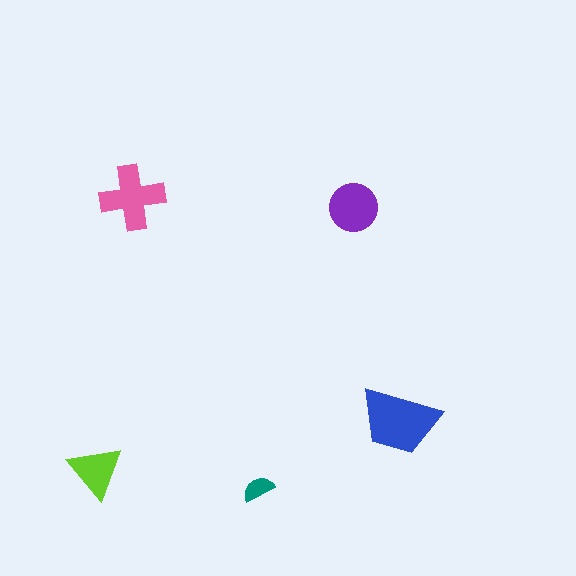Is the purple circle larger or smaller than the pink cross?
Smaller.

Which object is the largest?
The blue trapezoid.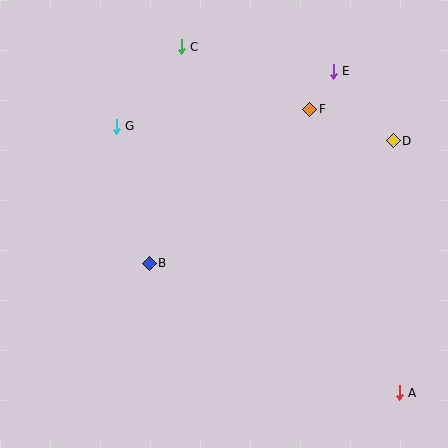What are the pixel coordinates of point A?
Point A is at (399, 393).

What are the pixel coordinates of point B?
Point B is at (149, 263).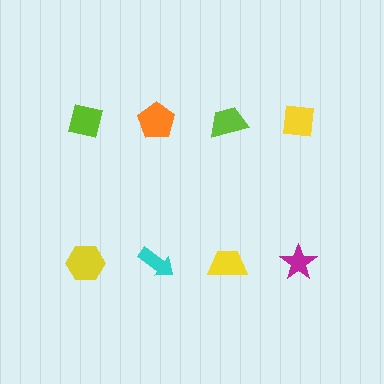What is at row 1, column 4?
A yellow square.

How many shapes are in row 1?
4 shapes.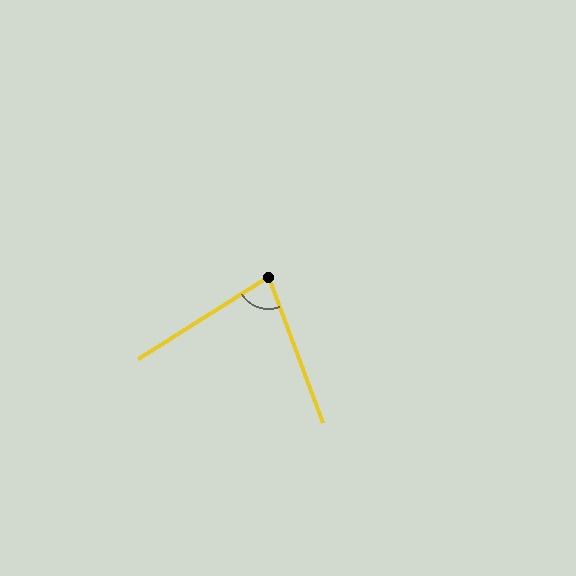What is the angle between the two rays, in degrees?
Approximately 79 degrees.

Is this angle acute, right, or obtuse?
It is acute.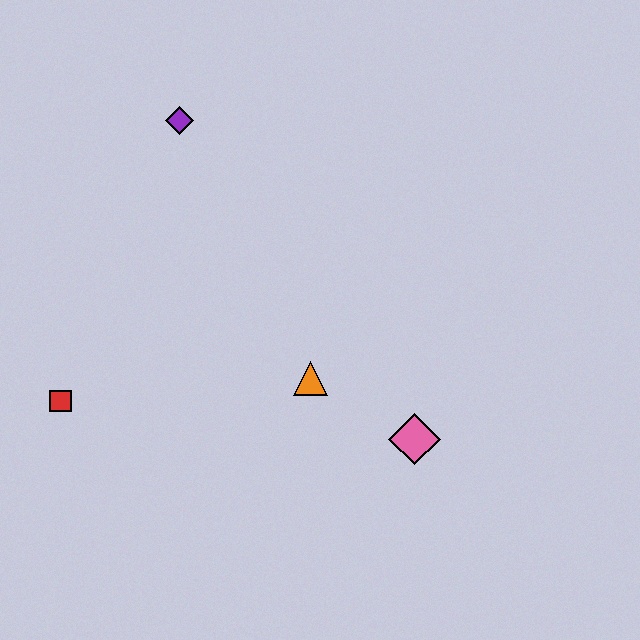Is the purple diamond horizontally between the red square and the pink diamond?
Yes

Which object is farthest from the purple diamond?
The pink diamond is farthest from the purple diamond.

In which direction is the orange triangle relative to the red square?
The orange triangle is to the right of the red square.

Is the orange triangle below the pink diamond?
No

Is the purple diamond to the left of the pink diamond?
Yes